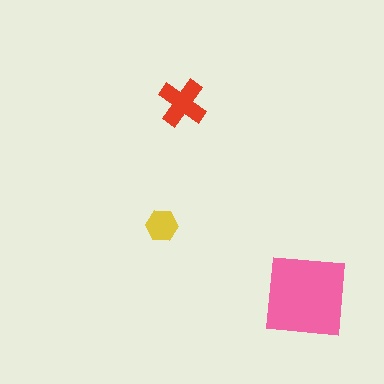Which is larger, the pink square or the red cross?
The pink square.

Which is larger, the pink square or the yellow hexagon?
The pink square.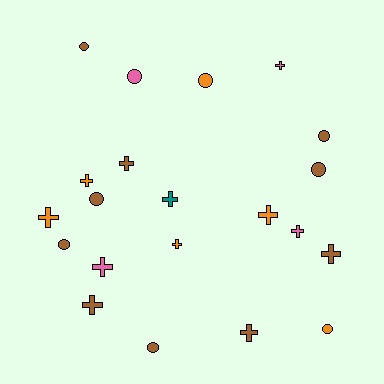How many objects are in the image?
There are 21 objects.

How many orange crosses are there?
There are 4 orange crosses.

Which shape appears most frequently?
Cross, with 12 objects.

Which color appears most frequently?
Brown, with 10 objects.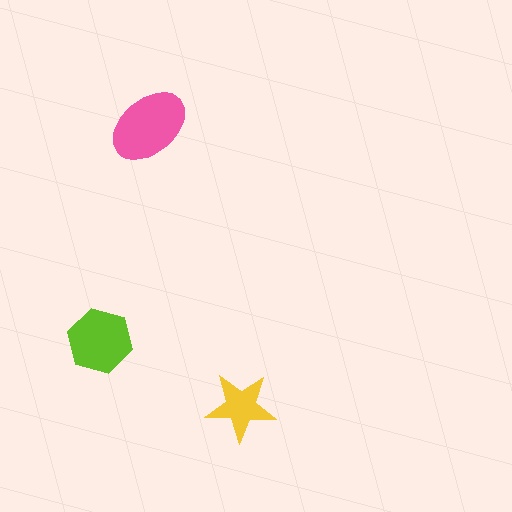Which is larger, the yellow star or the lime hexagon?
The lime hexagon.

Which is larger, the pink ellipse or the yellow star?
The pink ellipse.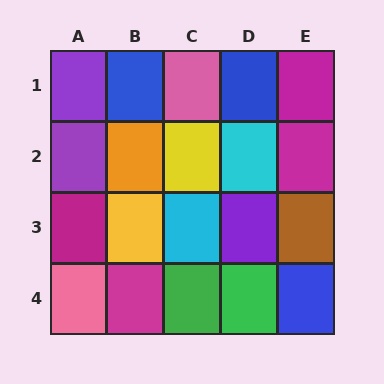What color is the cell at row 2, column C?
Yellow.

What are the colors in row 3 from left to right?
Magenta, yellow, cyan, purple, brown.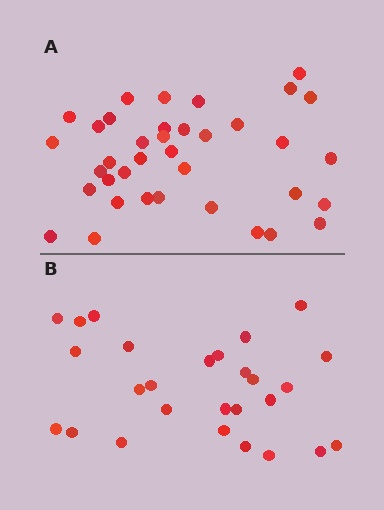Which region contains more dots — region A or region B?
Region A (the top region) has more dots.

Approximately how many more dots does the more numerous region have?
Region A has roughly 10 or so more dots than region B.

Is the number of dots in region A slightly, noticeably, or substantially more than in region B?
Region A has noticeably more, but not dramatically so. The ratio is roughly 1.4 to 1.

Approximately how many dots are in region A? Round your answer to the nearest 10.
About 40 dots. (The exact count is 37, which rounds to 40.)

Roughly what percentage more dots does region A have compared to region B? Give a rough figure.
About 35% more.